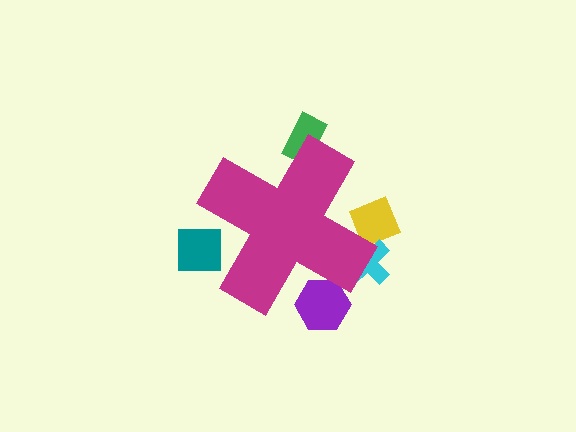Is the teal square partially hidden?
Yes, the teal square is partially hidden behind the magenta cross.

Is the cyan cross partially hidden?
Yes, the cyan cross is partially hidden behind the magenta cross.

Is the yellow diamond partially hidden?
Yes, the yellow diamond is partially hidden behind the magenta cross.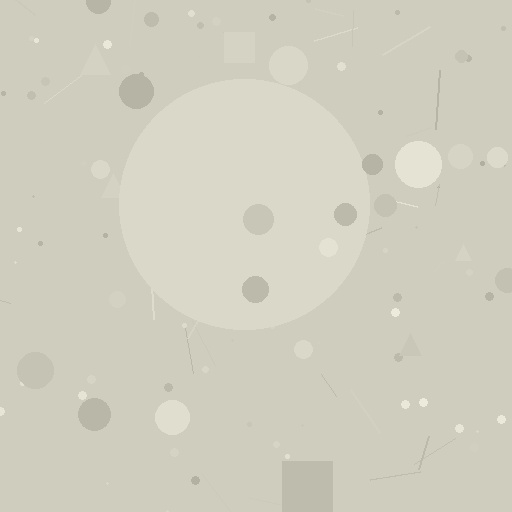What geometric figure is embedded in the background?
A circle is embedded in the background.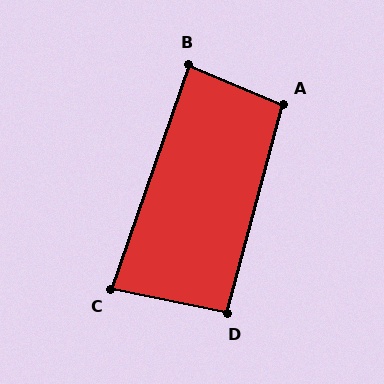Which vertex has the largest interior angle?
A, at approximately 97 degrees.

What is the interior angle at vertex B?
Approximately 87 degrees (approximately right).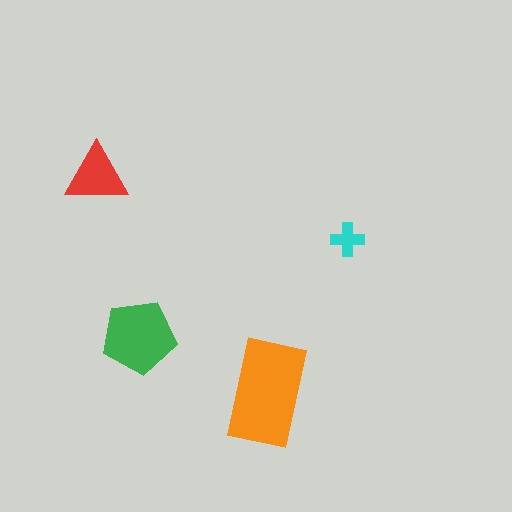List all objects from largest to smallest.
The orange rectangle, the green pentagon, the red triangle, the cyan cross.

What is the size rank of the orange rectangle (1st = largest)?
1st.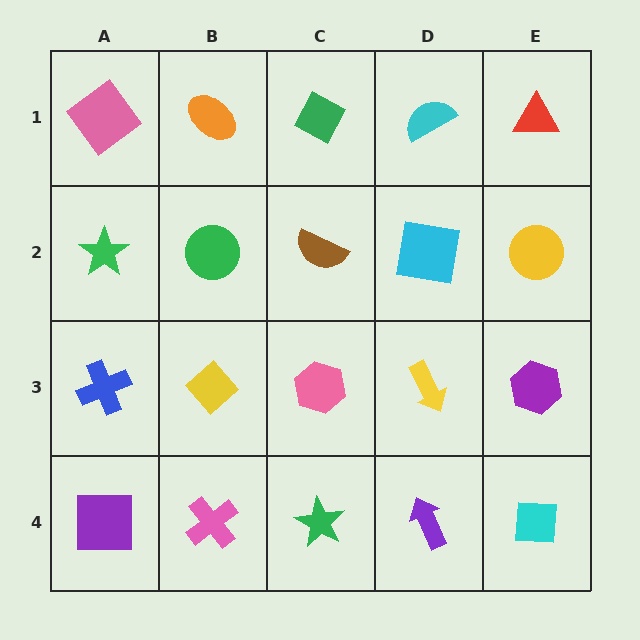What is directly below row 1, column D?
A cyan square.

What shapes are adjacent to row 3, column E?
A yellow circle (row 2, column E), a cyan square (row 4, column E), a yellow arrow (row 3, column D).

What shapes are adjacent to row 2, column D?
A cyan semicircle (row 1, column D), a yellow arrow (row 3, column D), a brown semicircle (row 2, column C), a yellow circle (row 2, column E).